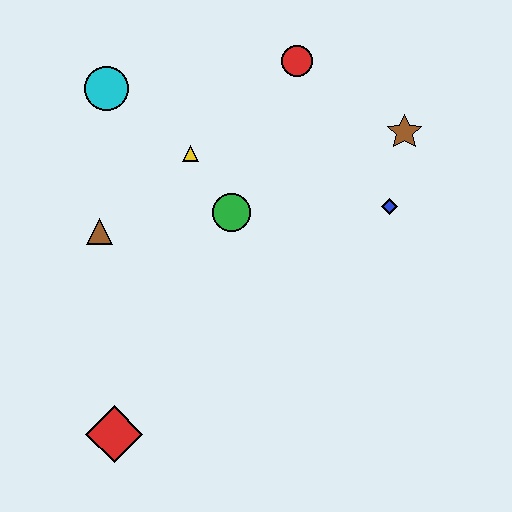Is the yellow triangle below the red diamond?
No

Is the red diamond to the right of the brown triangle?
Yes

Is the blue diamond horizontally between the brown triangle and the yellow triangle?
No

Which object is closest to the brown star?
The blue diamond is closest to the brown star.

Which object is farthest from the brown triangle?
The brown star is farthest from the brown triangle.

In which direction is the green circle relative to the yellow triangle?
The green circle is below the yellow triangle.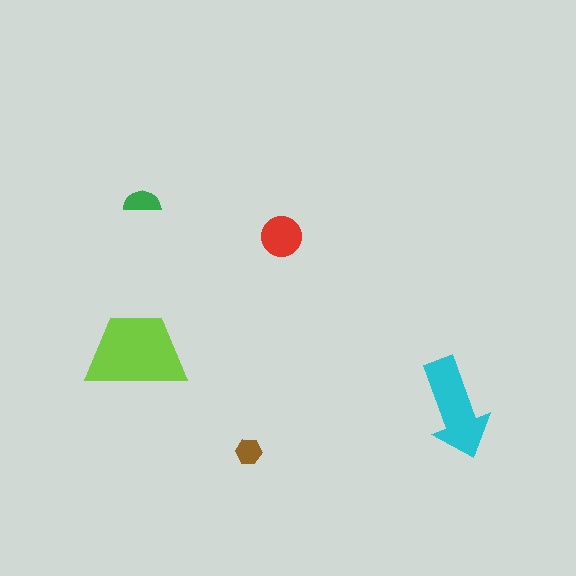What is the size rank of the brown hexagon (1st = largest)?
5th.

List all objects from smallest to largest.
The brown hexagon, the green semicircle, the red circle, the cyan arrow, the lime trapezoid.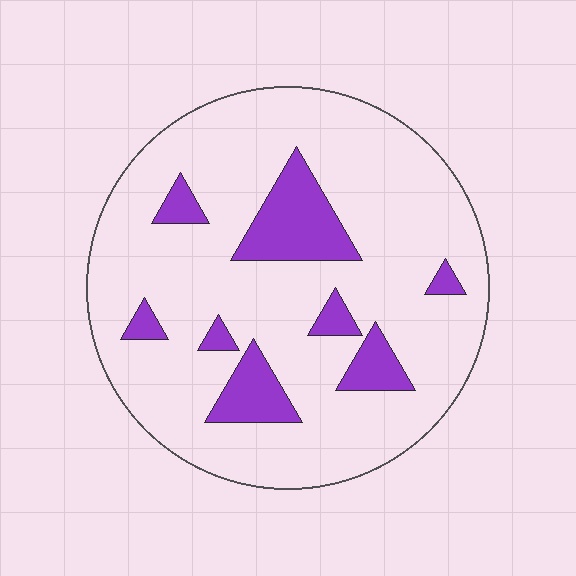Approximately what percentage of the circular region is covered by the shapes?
Approximately 15%.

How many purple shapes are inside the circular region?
8.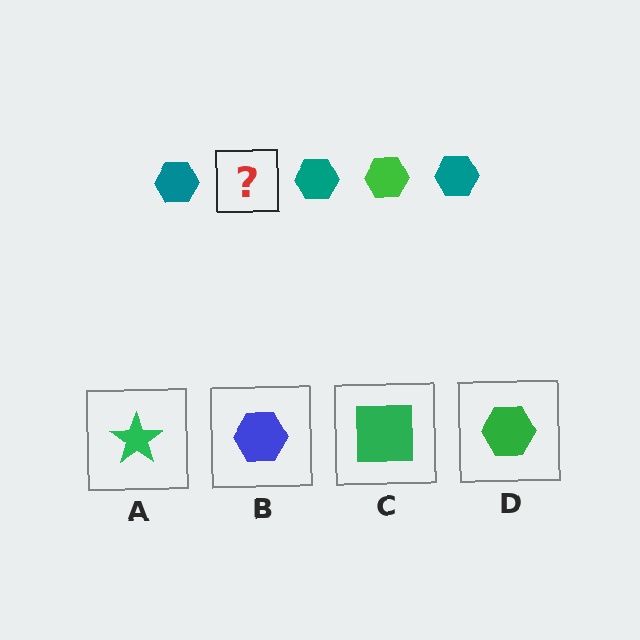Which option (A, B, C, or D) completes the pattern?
D.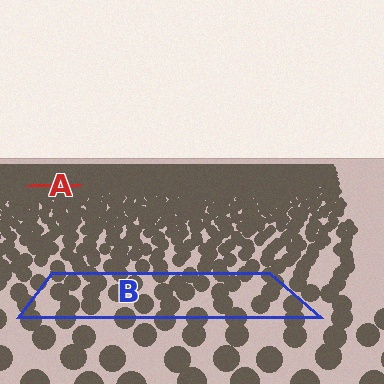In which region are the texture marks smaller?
The texture marks are smaller in region A, because it is farther away.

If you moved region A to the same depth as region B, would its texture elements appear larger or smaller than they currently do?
They would appear larger. At a closer depth, the same texture elements are projected at a bigger on-screen size.